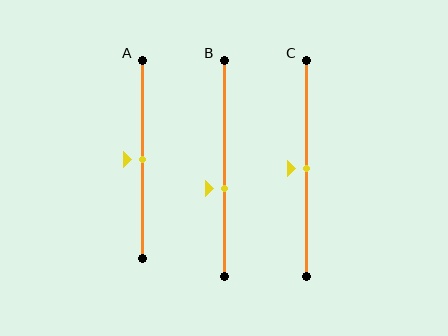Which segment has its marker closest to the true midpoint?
Segment A has its marker closest to the true midpoint.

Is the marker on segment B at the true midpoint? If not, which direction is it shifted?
No, the marker on segment B is shifted downward by about 9% of the segment length.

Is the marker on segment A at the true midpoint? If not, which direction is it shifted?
Yes, the marker on segment A is at the true midpoint.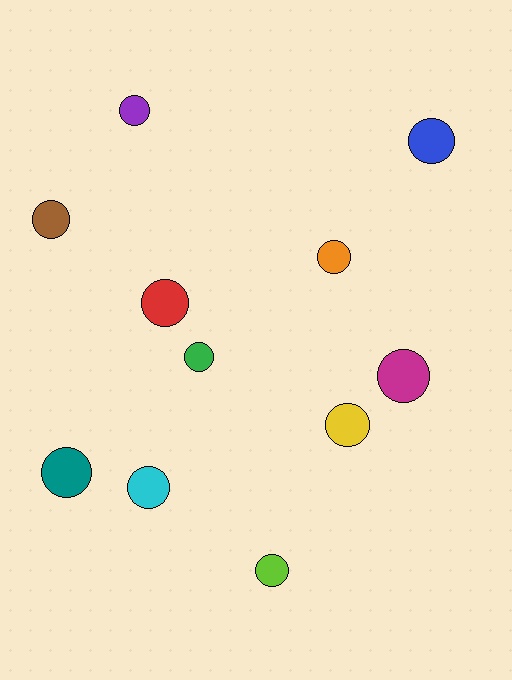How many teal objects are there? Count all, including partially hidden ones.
There is 1 teal object.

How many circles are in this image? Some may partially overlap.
There are 11 circles.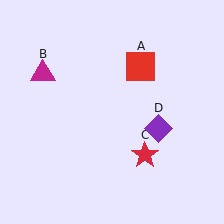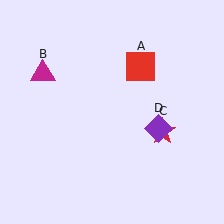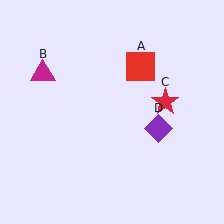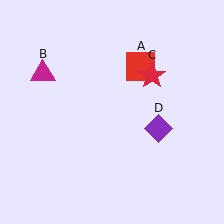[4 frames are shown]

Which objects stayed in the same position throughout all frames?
Red square (object A) and magenta triangle (object B) and purple diamond (object D) remained stationary.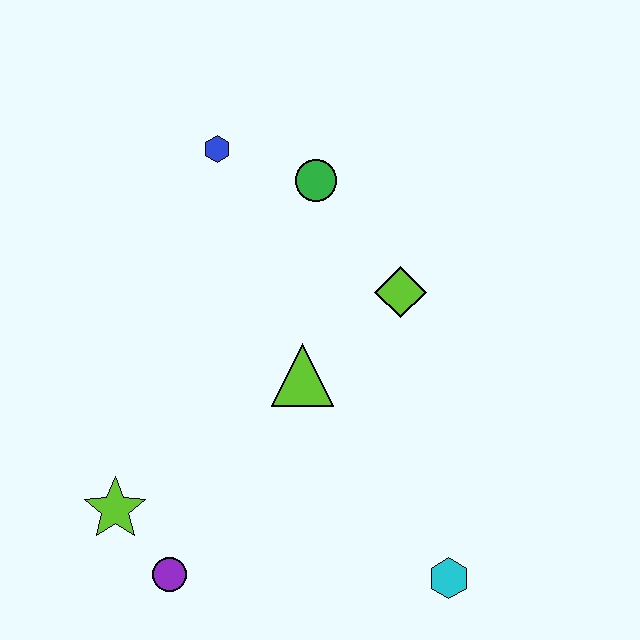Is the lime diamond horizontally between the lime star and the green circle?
No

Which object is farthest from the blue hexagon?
The cyan hexagon is farthest from the blue hexagon.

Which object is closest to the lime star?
The purple circle is closest to the lime star.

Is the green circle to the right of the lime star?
Yes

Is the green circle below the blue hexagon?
Yes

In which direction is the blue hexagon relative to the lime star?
The blue hexagon is above the lime star.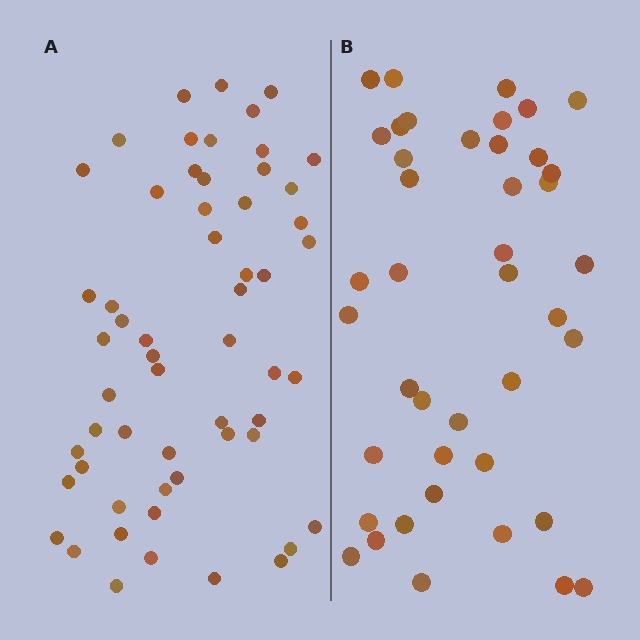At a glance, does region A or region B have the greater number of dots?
Region A (the left region) has more dots.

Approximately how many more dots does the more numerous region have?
Region A has approximately 15 more dots than region B.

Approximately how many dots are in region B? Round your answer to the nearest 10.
About 40 dots. (The exact count is 42, which rounds to 40.)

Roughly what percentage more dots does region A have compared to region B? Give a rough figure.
About 35% more.